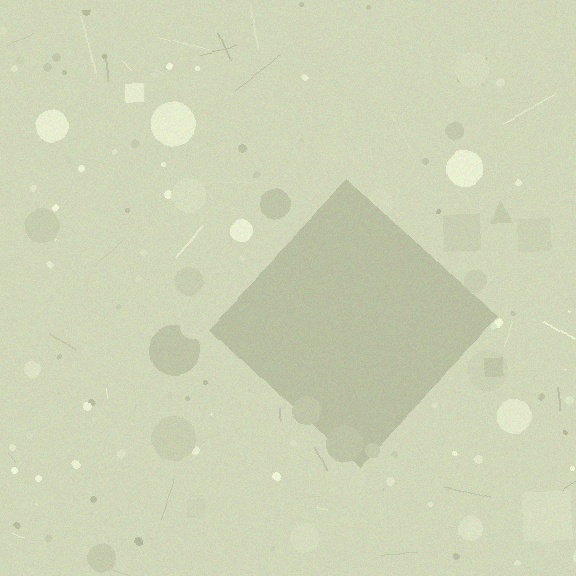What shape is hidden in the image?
A diamond is hidden in the image.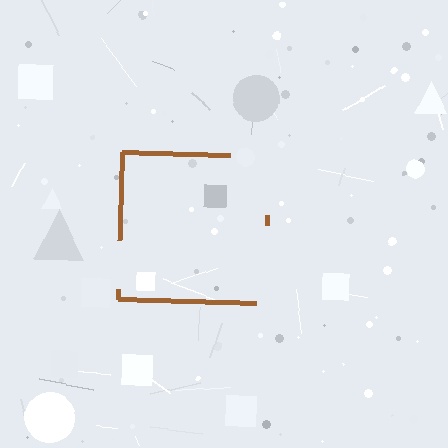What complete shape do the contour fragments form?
The contour fragments form a square.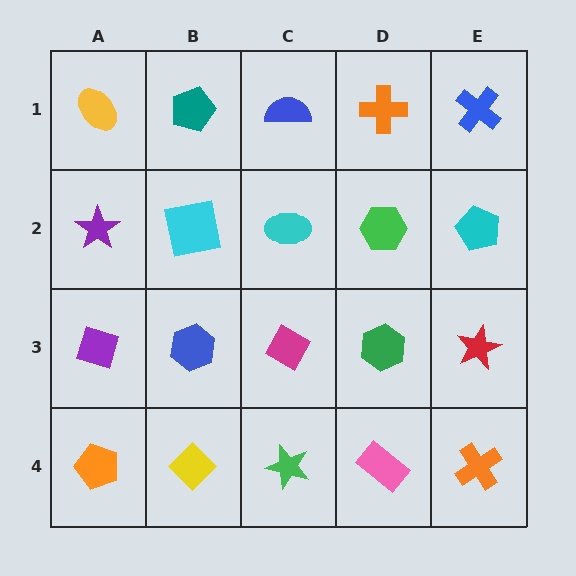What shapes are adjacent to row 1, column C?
A cyan ellipse (row 2, column C), a teal pentagon (row 1, column B), an orange cross (row 1, column D).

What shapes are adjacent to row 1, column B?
A cyan square (row 2, column B), a yellow ellipse (row 1, column A), a blue semicircle (row 1, column C).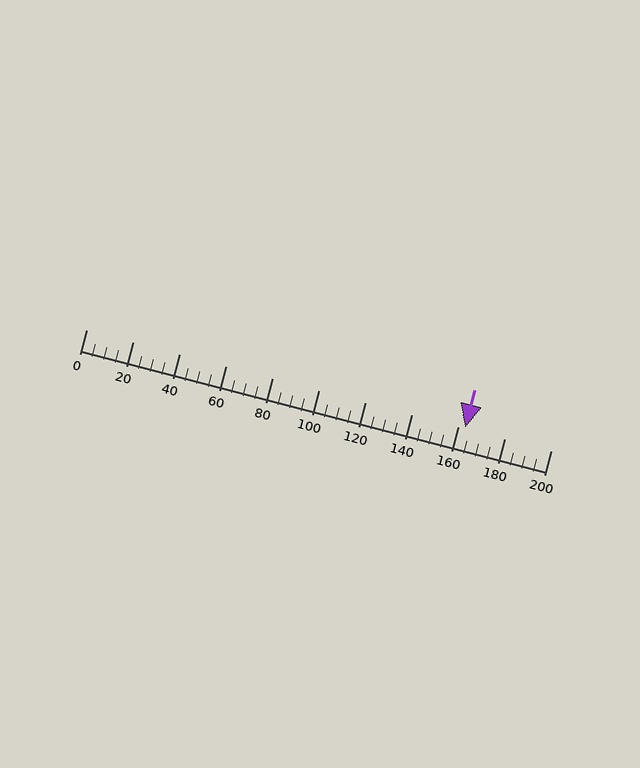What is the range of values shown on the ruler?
The ruler shows values from 0 to 200.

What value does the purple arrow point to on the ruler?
The purple arrow points to approximately 163.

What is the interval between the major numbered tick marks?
The major tick marks are spaced 20 units apart.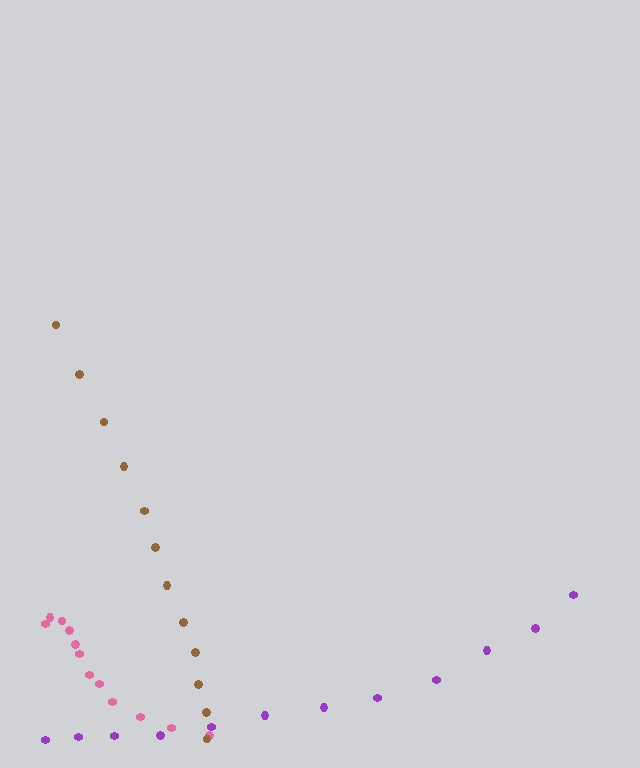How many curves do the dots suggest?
There are 3 distinct paths.